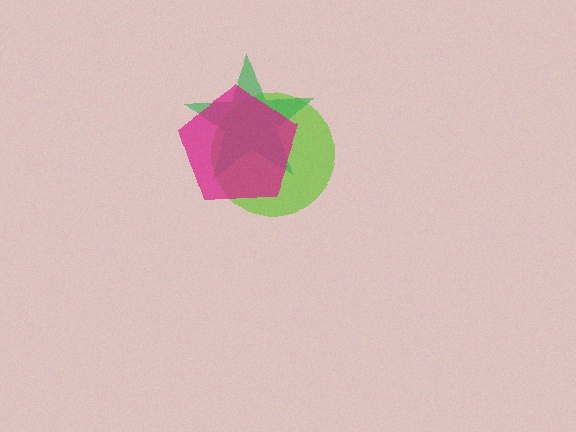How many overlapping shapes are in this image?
There are 3 overlapping shapes in the image.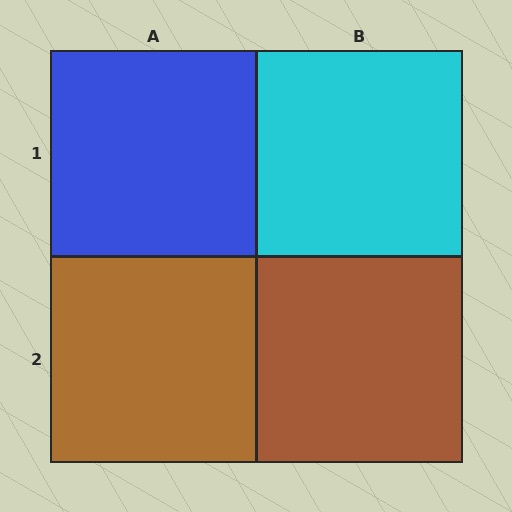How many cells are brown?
2 cells are brown.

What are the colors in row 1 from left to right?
Blue, cyan.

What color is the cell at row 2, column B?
Brown.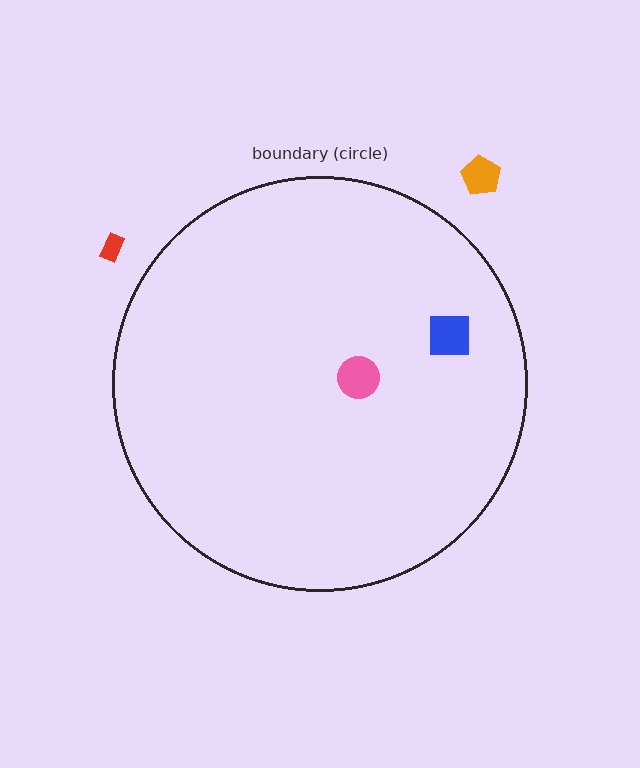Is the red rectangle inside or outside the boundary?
Outside.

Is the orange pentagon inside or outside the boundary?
Outside.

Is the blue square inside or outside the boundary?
Inside.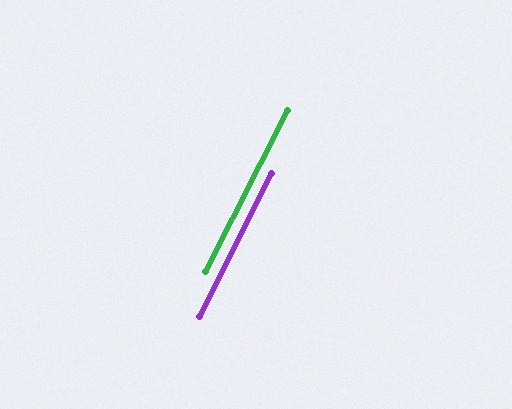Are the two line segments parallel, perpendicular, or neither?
Parallel — their directions differ by only 0.2°.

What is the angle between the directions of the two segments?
Approximately 0 degrees.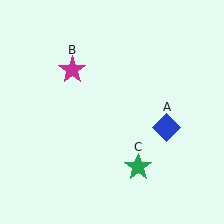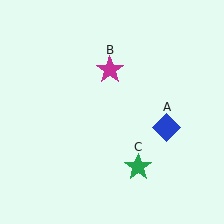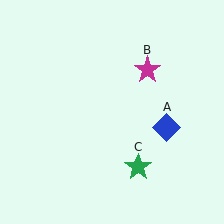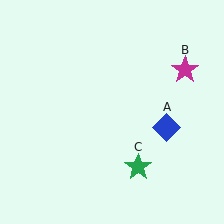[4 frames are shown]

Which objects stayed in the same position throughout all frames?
Blue diamond (object A) and green star (object C) remained stationary.